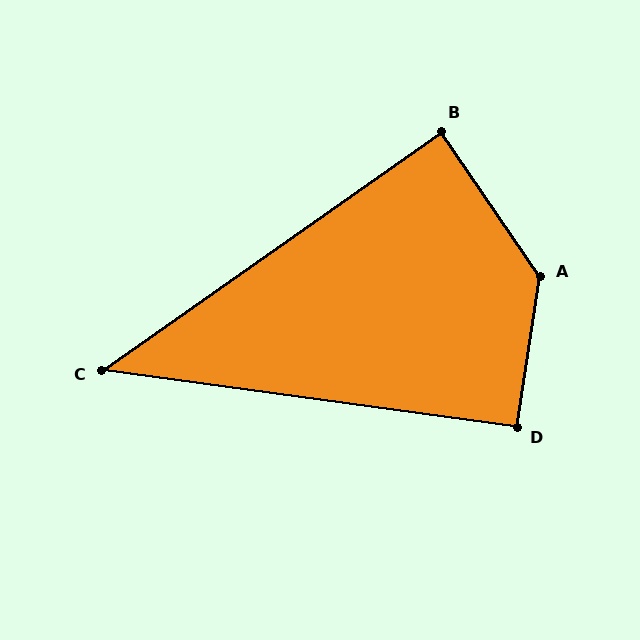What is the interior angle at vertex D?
Approximately 91 degrees (approximately right).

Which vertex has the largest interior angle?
A, at approximately 137 degrees.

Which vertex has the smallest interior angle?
C, at approximately 43 degrees.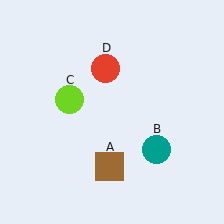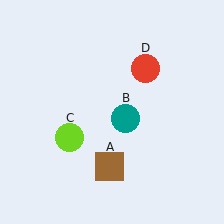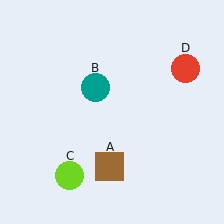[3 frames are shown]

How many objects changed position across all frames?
3 objects changed position: teal circle (object B), lime circle (object C), red circle (object D).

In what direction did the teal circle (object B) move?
The teal circle (object B) moved up and to the left.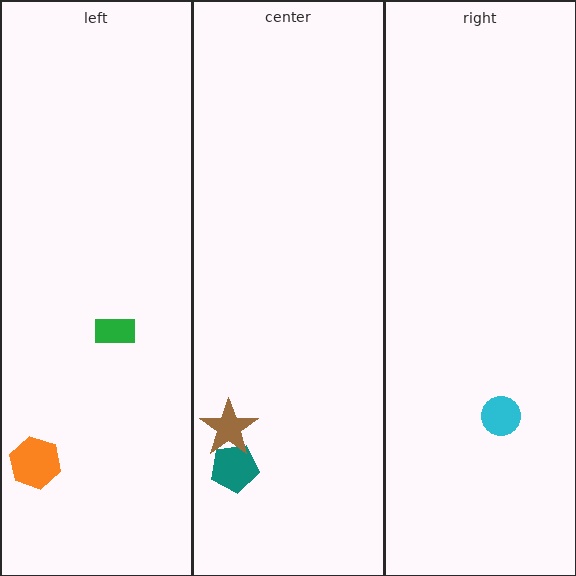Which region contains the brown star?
The center region.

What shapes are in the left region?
The green rectangle, the orange hexagon.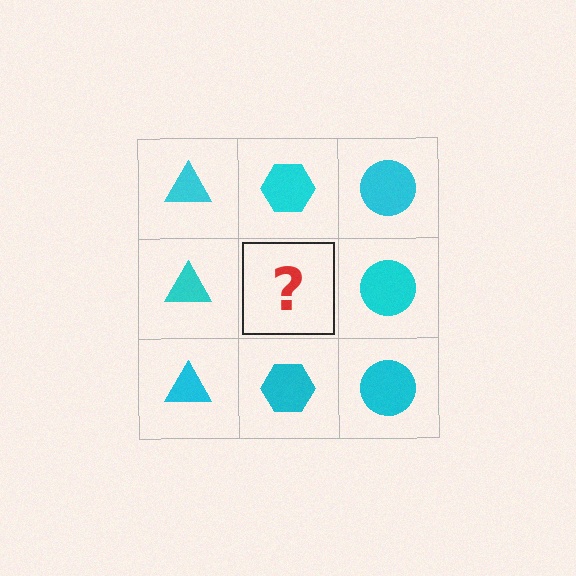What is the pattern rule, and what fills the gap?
The rule is that each column has a consistent shape. The gap should be filled with a cyan hexagon.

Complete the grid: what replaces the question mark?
The question mark should be replaced with a cyan hexagon.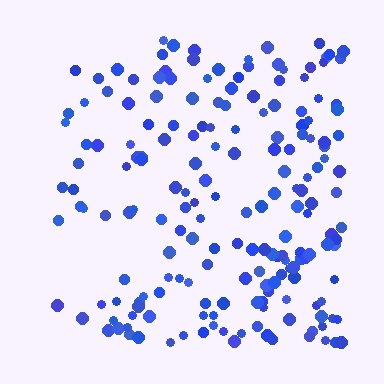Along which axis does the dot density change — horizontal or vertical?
Horizontal.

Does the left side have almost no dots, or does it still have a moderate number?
Still a moderate number, just noticeably fewer than the right.